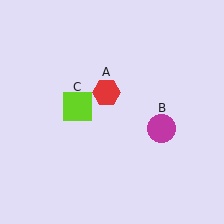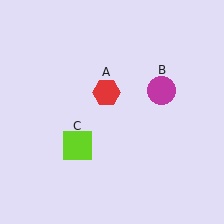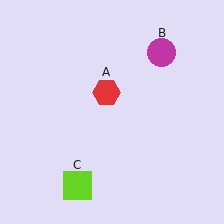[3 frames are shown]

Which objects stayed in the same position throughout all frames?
Red hexagon (object A) remained stationary.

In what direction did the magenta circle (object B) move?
The magenta circle (object B) moved up.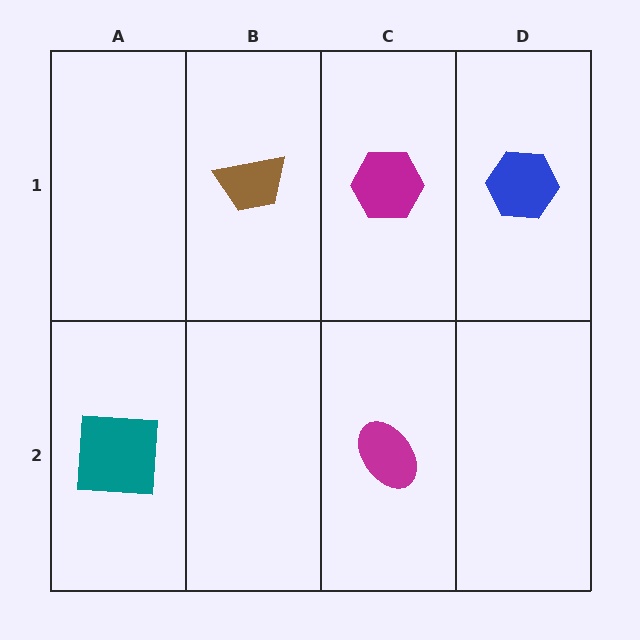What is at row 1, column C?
A magenta hexagon.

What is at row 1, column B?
A brown trapezoid.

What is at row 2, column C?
A magenta ellipse.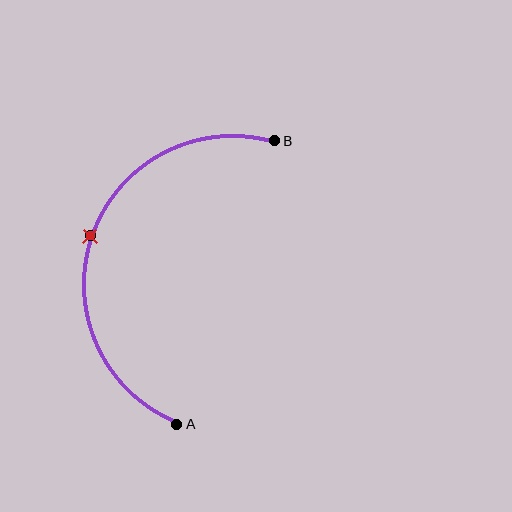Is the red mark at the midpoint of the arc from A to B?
Yes. The red mark lies on the arc at equal arc-length from both A and B — it is the arc midpoint.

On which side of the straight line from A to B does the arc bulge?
The arc bulges to the left of the straight line connecting A and B.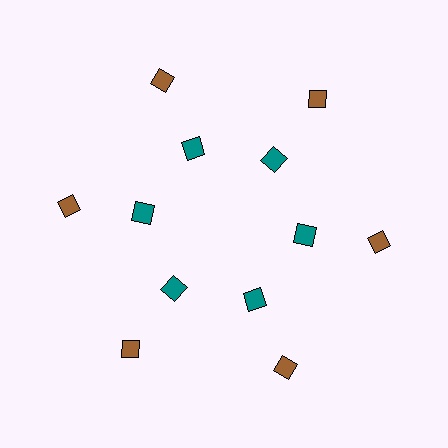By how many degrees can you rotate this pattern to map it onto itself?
The pattern maps onto itself every 60 degrees of rotation.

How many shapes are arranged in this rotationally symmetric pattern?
There are 12 shapes, arranged in 6 groups of 2.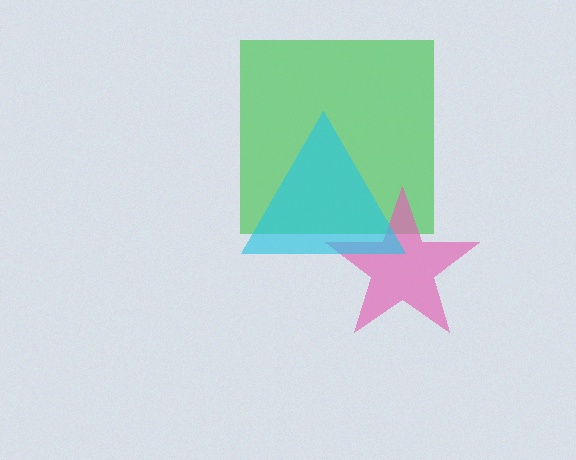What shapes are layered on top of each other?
The layered shapes are: a green square, a pink star, a cyan triangle.